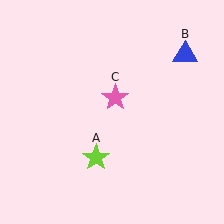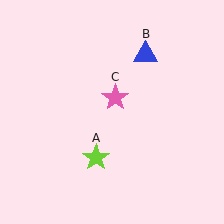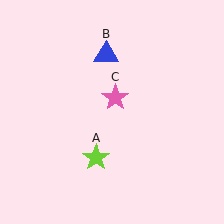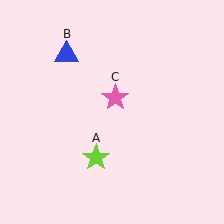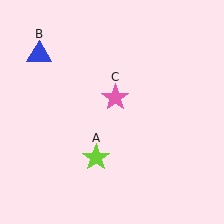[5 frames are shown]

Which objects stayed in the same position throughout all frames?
Lime star (object A) and pink star (object C) remained stationary.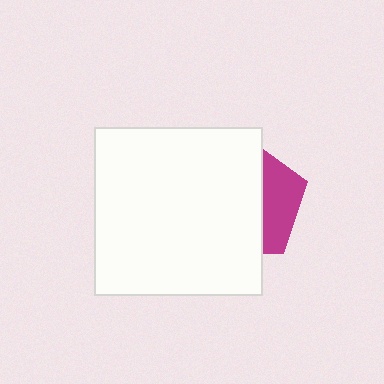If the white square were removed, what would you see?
You would see the complete magenta pentagon.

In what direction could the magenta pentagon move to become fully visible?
The magenta pentagon could move right. That would shift it out from behind the white square entirely.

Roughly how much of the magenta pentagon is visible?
A small part of it is visible (roughly 30%).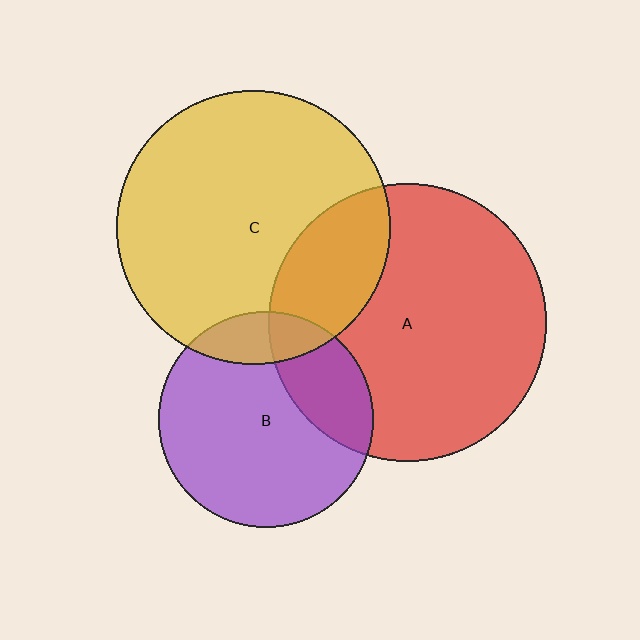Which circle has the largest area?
Circle A (red).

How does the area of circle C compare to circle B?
Approximately 1.6 times.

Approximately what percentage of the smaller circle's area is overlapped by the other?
Approximately 15%.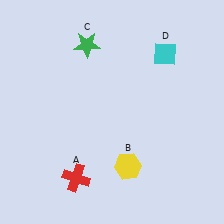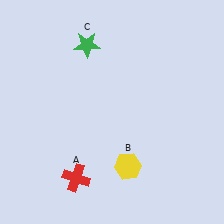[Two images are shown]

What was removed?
The cyan diamond (D) was removed in Image 2.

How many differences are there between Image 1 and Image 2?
There is 1 difference between the two images.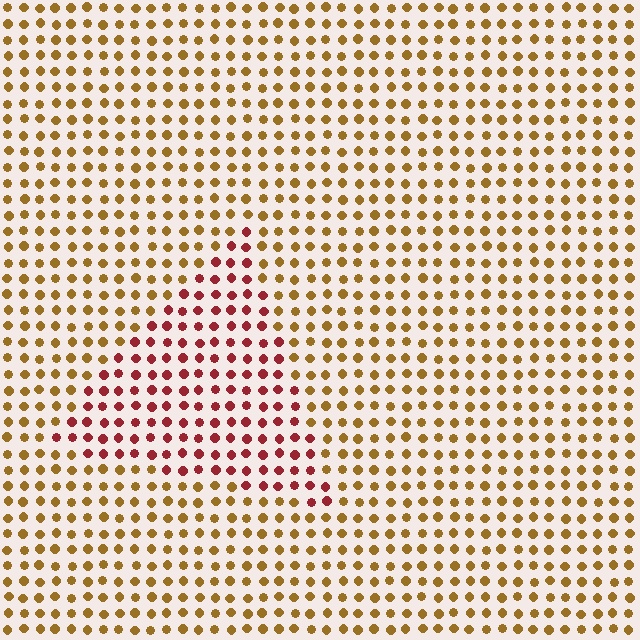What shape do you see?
I see a triangle.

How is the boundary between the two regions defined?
The boundary is defined purely by a slight shift in hue (about 46 degrees). Spacing, size, and orientation are identical on both sides.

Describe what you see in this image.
The image is filled with small brown elements in a uniform arrangement. A triangle-shaped region is visible where the elements are tinted to a slightly different hue, forming a subtle color boundary.